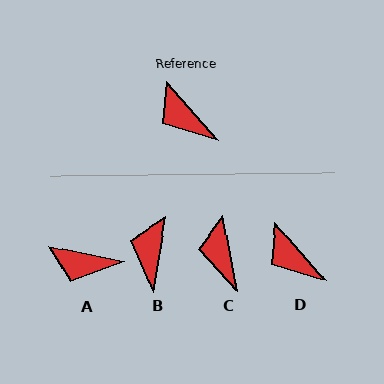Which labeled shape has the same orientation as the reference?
D.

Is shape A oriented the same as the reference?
No, it is off by about 37 degrees.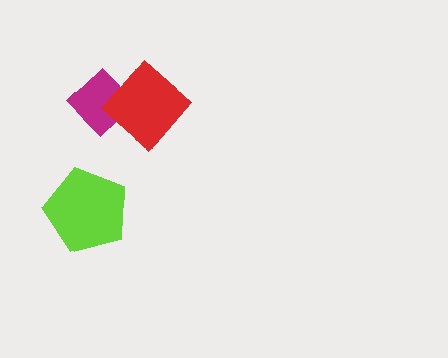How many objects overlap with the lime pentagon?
0 objects overlap with the lime pentagon.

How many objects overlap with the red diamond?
1 object overlaps with the red diamond.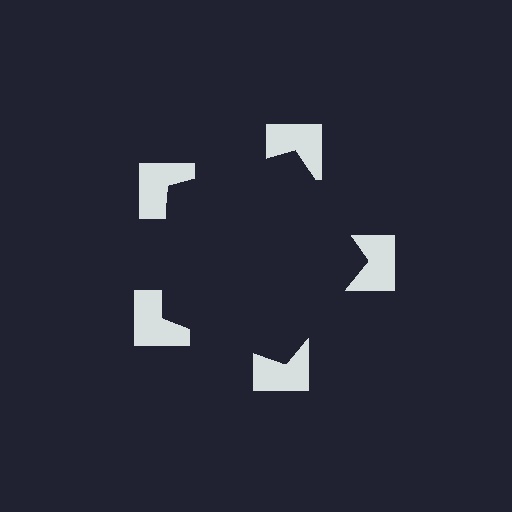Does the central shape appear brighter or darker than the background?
It typically appears slightly darker than the background, even though no actual brightness change is drawn.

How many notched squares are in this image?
There are 5 — one at each vertex of the illusory pentagon.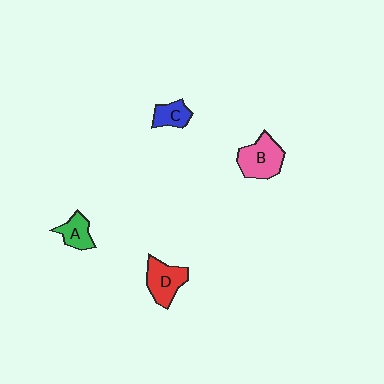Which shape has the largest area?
Shape B (pink).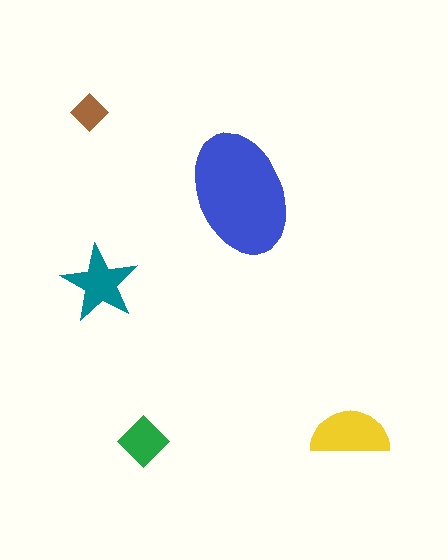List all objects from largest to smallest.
The blue ellipse, the yellow semicircle, the teal star, the green diamond, the brown diamond.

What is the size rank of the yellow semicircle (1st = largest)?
2nd.